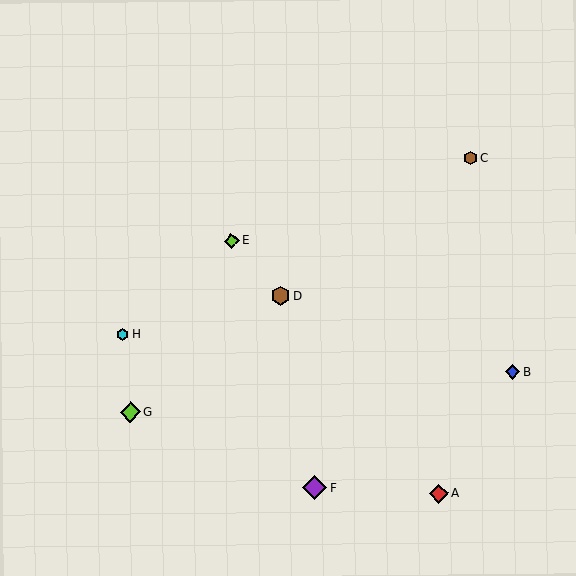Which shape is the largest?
The purple diamond (labeled F) is the largest.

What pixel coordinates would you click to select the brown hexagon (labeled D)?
Click at (281, 296) to select the brown hexagon D.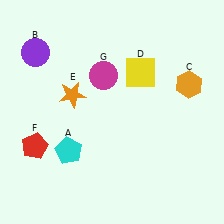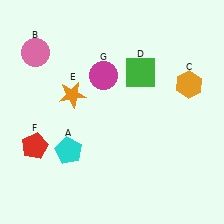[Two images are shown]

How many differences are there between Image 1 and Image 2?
There are 2 differences between the two images.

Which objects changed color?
B changed from purple to pink. D changed from yellow to green.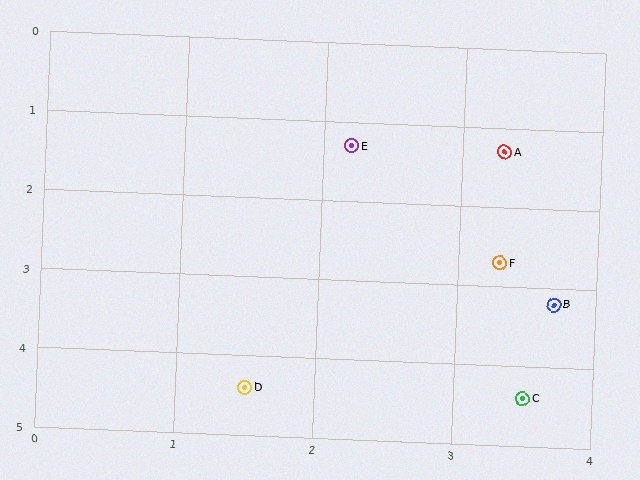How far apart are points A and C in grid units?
Points A and C are about 3.1 grid units apart.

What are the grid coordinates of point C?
Point C is at approximately (3.5, 4.4).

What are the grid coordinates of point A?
Point A is at approximately (3.3, 1.3).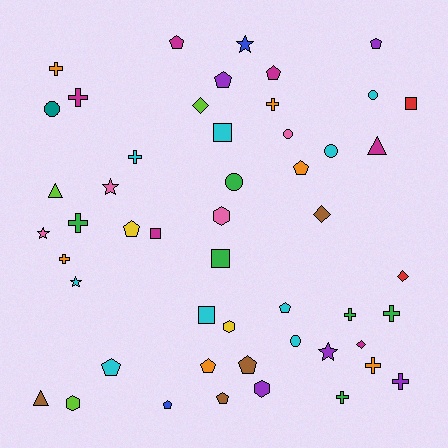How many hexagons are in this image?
There are 4 hexagons.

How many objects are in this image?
There are 50 objects.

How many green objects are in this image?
There are 6 green objects.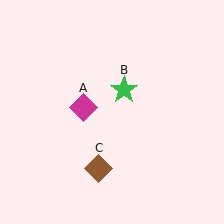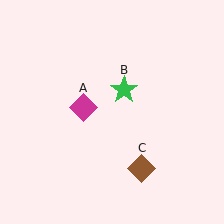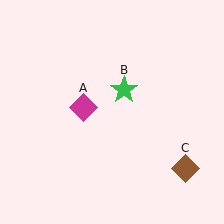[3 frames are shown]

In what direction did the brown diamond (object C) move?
The brown diamond (object C) moved right.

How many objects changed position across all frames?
1 object changed position: brown diamond (object C).